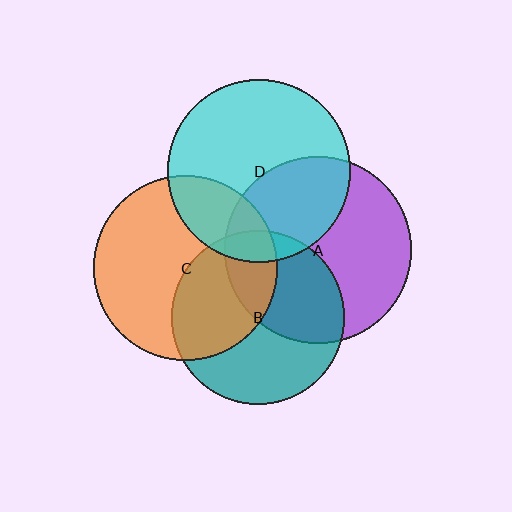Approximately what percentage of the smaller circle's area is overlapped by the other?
Approximately 25%.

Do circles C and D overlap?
Yes.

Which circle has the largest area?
Circle A (purple).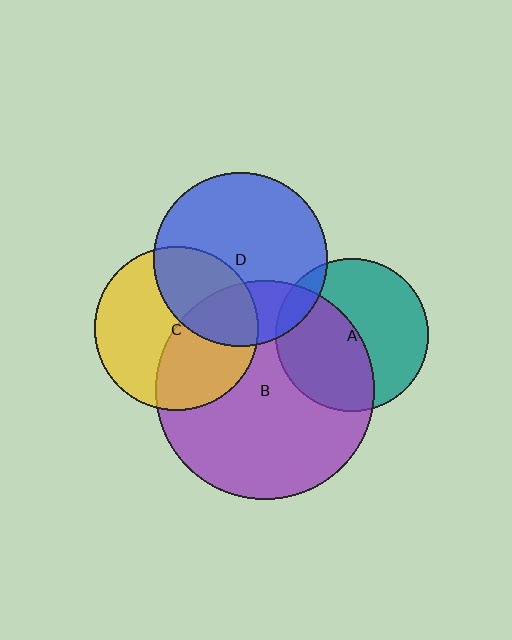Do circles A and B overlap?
Yes.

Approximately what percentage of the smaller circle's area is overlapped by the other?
Approximately 45%.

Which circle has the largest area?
Circle B (purple).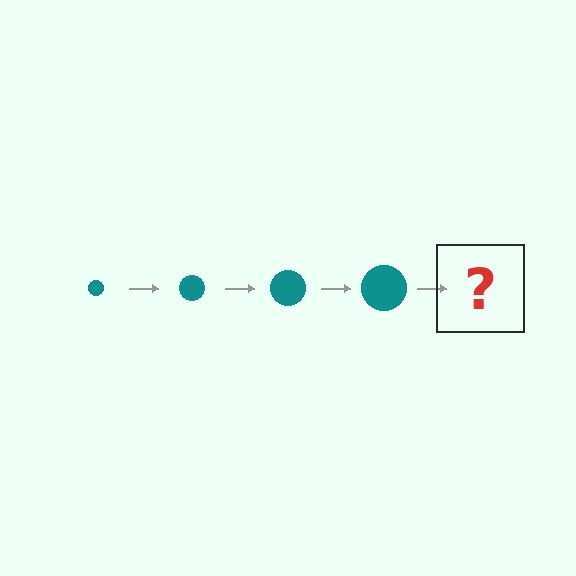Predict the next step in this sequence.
The next step is a teal circle, larger than the previous one.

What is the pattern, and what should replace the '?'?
The pattern is that the circle gets progressively larger each step. The '?' should be a teal circle, larger than the previous one.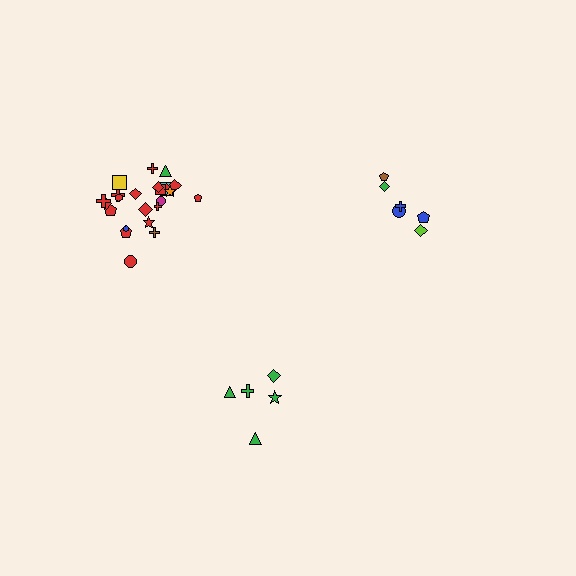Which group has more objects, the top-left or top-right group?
The top-left group.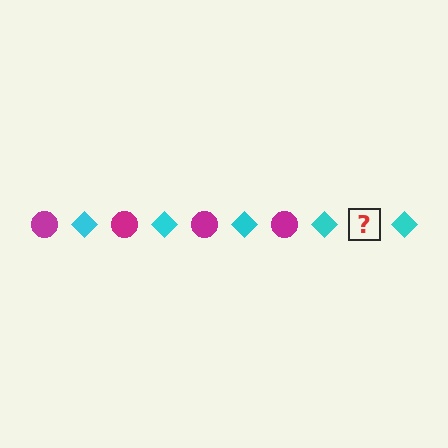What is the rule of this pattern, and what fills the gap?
The rule is that the pattern alternates between magenta circle and cyan diamond. The gap should be filled with a magenta circle.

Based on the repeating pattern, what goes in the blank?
The blank should be a magenta circle.